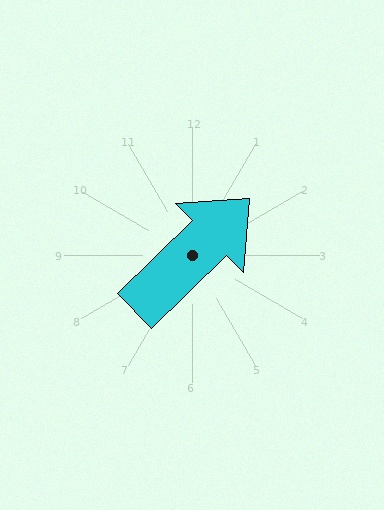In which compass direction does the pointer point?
Northeast.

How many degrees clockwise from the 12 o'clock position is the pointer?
Approximately 46 degrees.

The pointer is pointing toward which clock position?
Roughly 2 o'clock.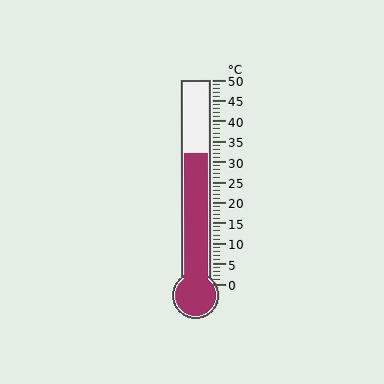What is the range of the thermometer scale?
The thermometer scale ranges from 0°C to 50°C.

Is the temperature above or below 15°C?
The temperature is above 15°C.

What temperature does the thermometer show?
The thermometer shows approximately 32°C.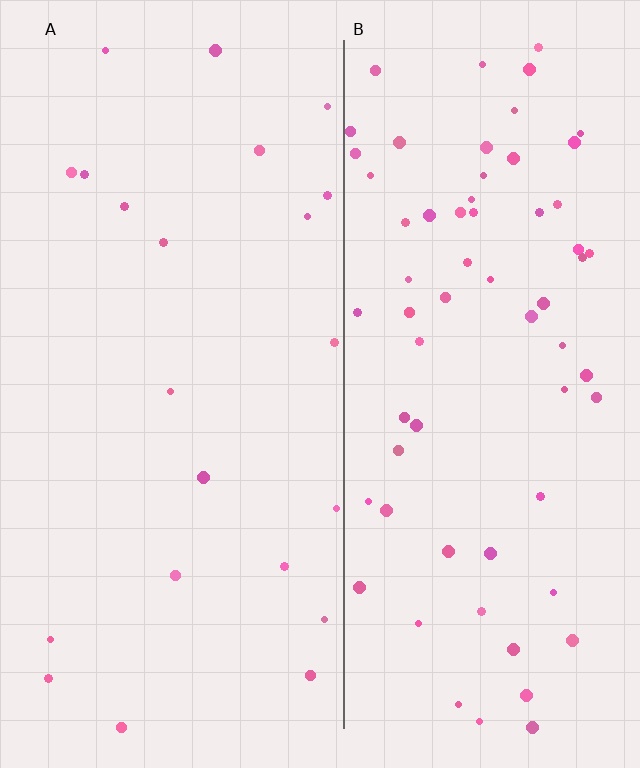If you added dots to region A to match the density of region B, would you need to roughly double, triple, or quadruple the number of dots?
Approximately triple.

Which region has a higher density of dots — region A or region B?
B (the right).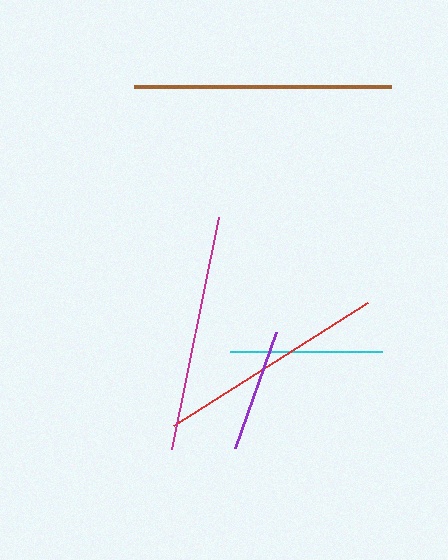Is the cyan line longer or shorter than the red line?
The red line is longer than the cyan line.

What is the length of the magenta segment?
The magenta segment is approximately 236 pixels long.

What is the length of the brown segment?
The brown segment is approximately 257 pixels long.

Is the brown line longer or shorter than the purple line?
The brown line is longer than the purple line.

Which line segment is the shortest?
The purple line is the shortest at approximately 123 pixels.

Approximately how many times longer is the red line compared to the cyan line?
The red line is approximately 1.5 times the length of the cyan line.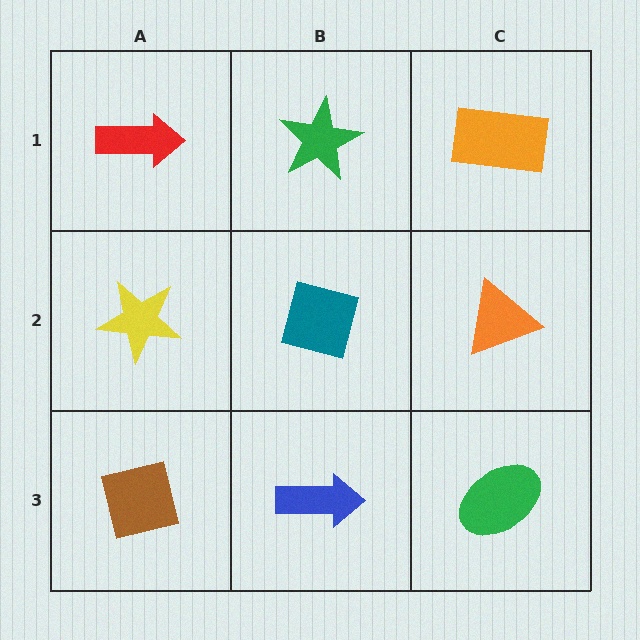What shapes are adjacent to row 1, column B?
A teal square (row 2, column B), a red arrow (row 1, column A), an orange rectangle (row 1, column C).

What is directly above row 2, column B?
A green star.